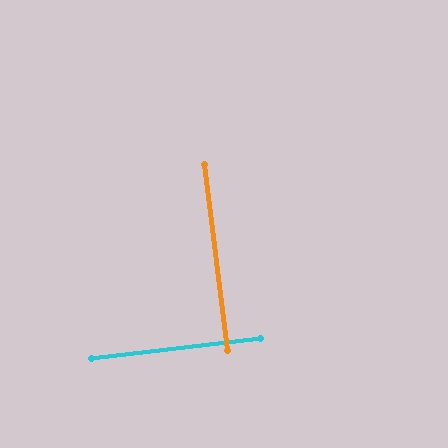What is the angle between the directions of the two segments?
Approximately 90 degrees.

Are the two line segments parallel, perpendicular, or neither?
Perpendicular — they meet at approximately 90°.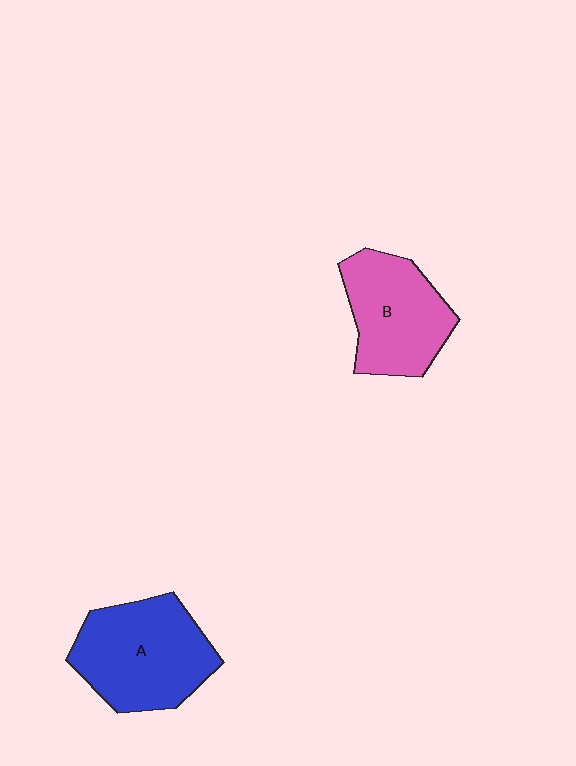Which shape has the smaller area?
Shape B (pink).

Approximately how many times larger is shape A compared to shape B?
Approximately 1.2 times.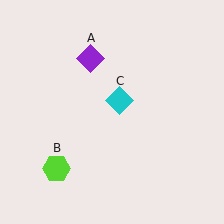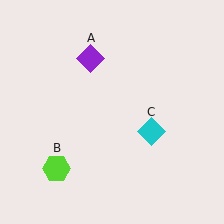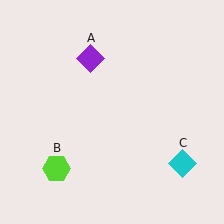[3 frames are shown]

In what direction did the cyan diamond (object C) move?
The cyan diamond (object C) moved down and to the right.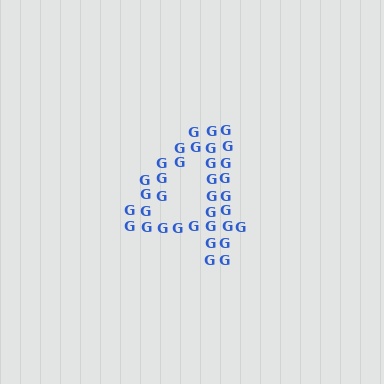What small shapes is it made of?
It is made of small letter G's.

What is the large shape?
The large shape is the digit 4.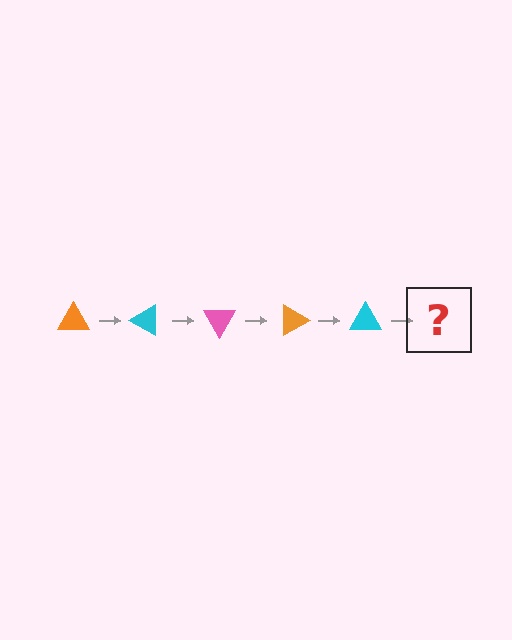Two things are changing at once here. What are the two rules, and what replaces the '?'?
The two rules are that it rotates 30 degrees each step and the color cycles through orange, cyan, and pink. The '?' should be a pink triangle, rotated 150 degrees from the start.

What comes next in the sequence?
The next element should be a pink triangle, rotated 150 degrees from the start.